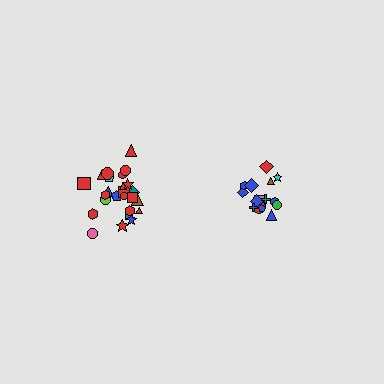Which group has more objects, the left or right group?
The left group.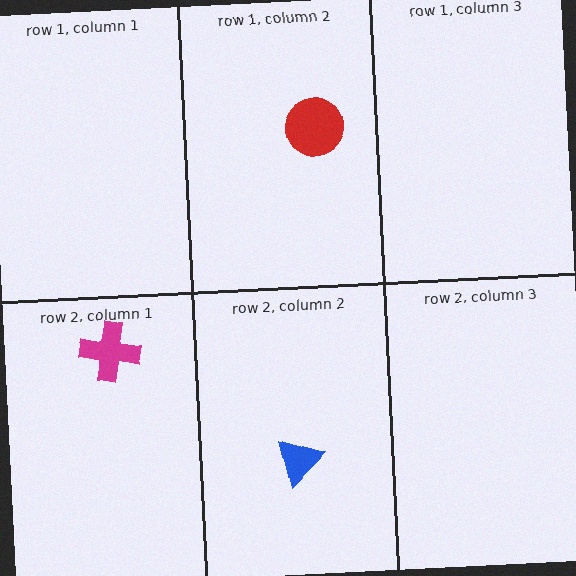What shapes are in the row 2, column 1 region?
The magenta cross.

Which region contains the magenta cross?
The row 2, column 1 region.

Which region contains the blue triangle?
The row 2, column 2 region.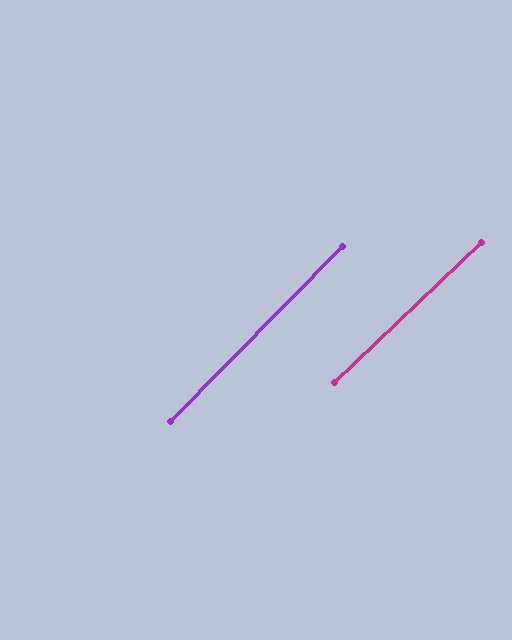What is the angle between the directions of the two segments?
Approximately 2 degrees.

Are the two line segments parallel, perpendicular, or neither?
Parallel — their directions differ by only 1.7°.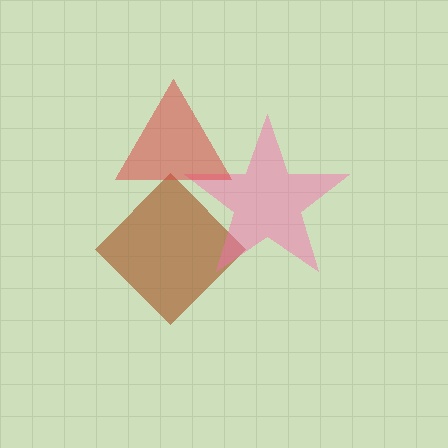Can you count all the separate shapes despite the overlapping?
Yes, there are 3 separate shapes.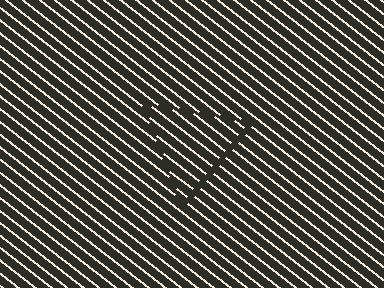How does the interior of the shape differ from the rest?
The interior of the shape contains the same grating, shifted by half a period — the contour is defined by the phase discontinuity where line-ends from the inner and outer gratings abut.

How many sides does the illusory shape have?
3 sides — the line-ends trace a triangle.